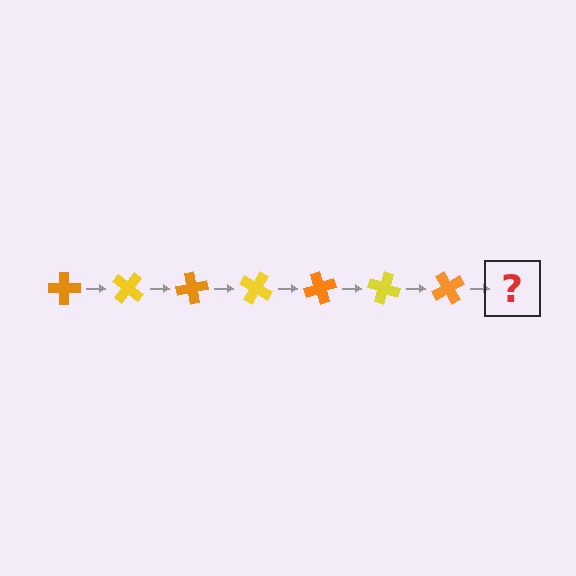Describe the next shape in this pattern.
It should be a yellow cross, rotated 280 degrees from the start.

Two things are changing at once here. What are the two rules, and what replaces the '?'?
The two rules are that it rotates 40 degrees each step and the color cycles through orange and yellow. The '?' should be a yellow cross, rotated 280 degrees from the start.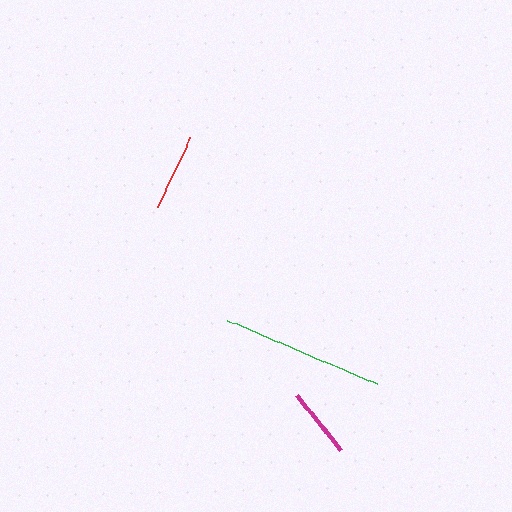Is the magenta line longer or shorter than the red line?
The red line is longer than the magenta line.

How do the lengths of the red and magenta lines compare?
The red and magenta lines are approximately the same length.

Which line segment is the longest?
The green line is the longest at approximately 163 pixels.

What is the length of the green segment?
The green segment is approximately 163 pixels long.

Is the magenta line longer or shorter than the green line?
The green line is longer than the magenta line.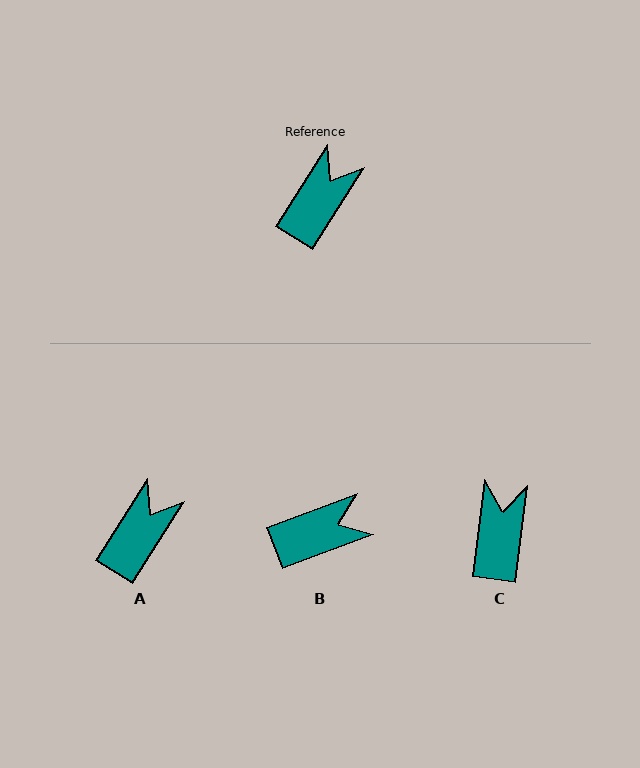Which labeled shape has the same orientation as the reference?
A.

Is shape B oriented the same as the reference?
No, it is off by about 38 degrees.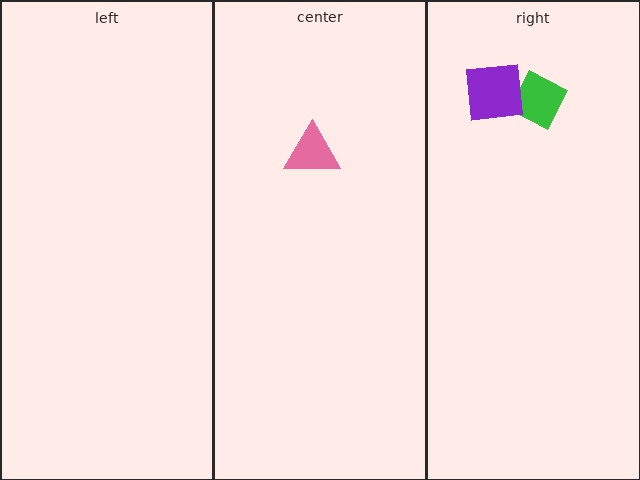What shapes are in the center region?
The pink triangle.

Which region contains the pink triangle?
The center region.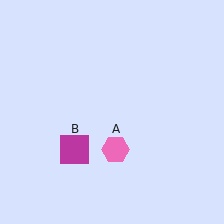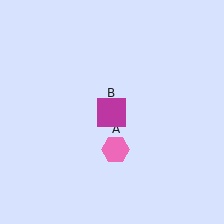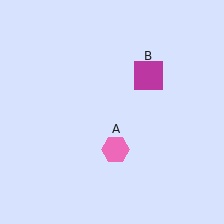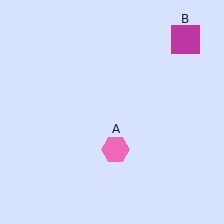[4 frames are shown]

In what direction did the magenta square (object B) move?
The magenta square (object B) moved up and to the right.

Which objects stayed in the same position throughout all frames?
Pink hexagon (object A) remained stationary.